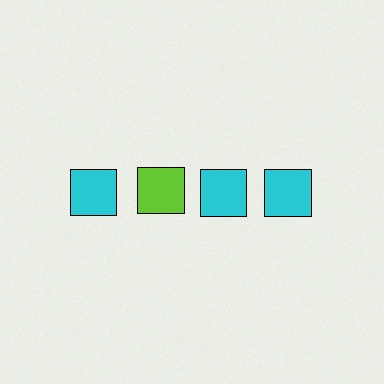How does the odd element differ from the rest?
It has a different color: lime instead of cyan.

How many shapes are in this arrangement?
There are 4 shapes arranged in a grid pattern.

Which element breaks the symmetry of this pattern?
The lime square in the top row, second from left column breaks the symmetry. All other shapes are cyan squares.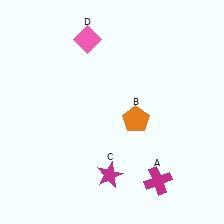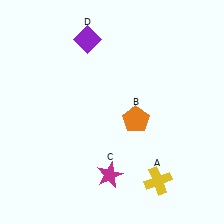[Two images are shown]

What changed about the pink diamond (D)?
In Image 1, D is pink. In Image 2, it changed to purple.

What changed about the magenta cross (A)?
In Image 1, A is magenta. In Image 2, it changed to yellow.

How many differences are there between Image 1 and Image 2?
There are 2 differences between the two images.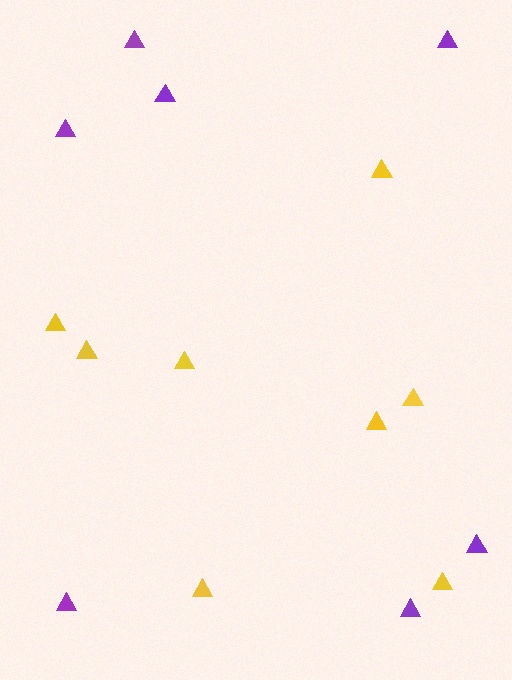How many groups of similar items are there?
There are 2 groups: one group of yellow triangles (8) and one group of purple triangles (7).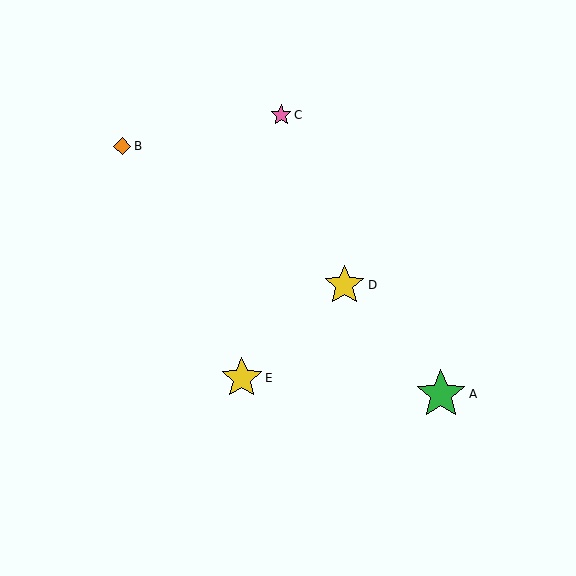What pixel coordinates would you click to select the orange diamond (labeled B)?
Click at (122, 146) to select the orange diamond B.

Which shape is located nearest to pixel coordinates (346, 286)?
The yellow star (labeled D) at (344, 285) is nearest to that location.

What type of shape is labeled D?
Shape D is a yellow star.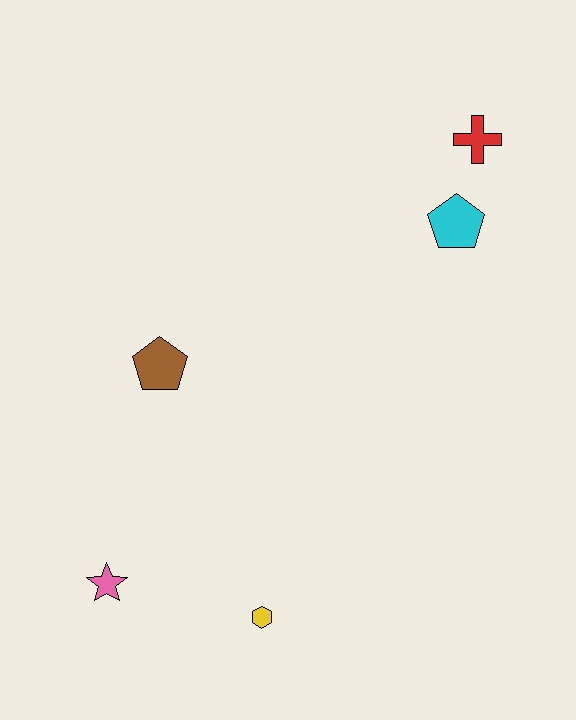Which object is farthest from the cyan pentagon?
The pink star is farthest from the cyan pentagon.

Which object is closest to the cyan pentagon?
The red cross is closest to the cyan pentagon.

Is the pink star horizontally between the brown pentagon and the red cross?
No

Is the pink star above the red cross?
No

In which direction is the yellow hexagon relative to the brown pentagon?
The yellow hexagon is below the brown pentagon.